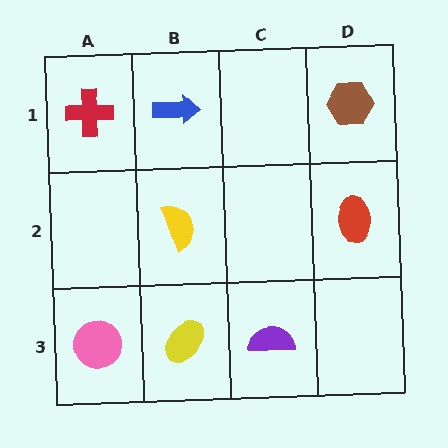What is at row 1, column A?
A red cross.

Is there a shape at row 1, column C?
No, that cell is empty.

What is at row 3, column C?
A purple semicircle.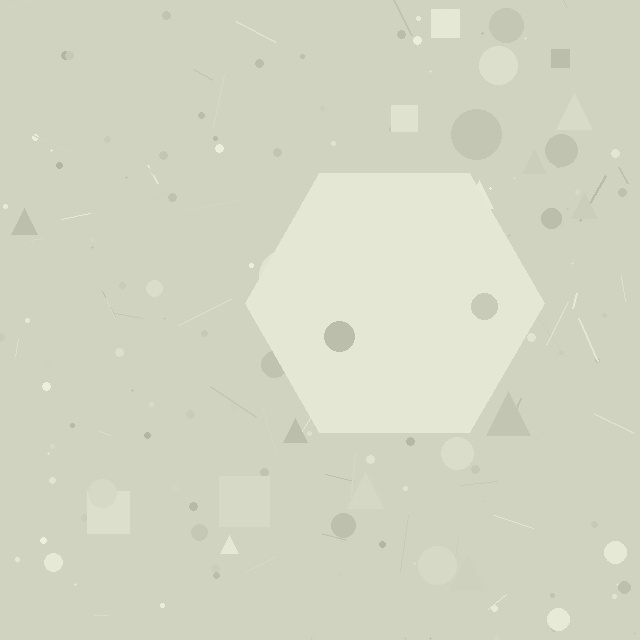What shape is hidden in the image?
A hexagon is hidden in the image.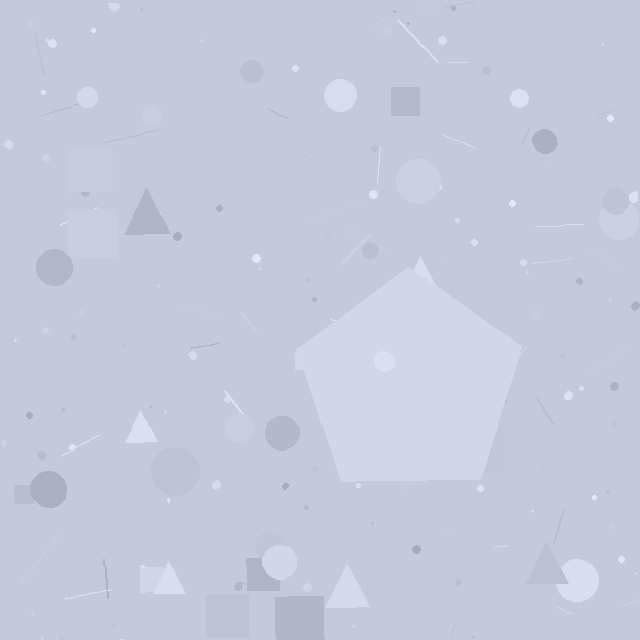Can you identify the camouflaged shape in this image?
The camouflaged shape is a pentagon.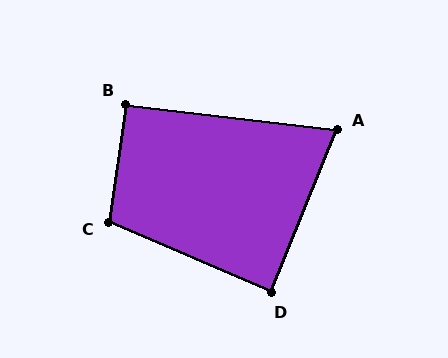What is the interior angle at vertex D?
Approximately 89 degrees (approximately right).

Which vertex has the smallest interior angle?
A, at approximately 75 degrees.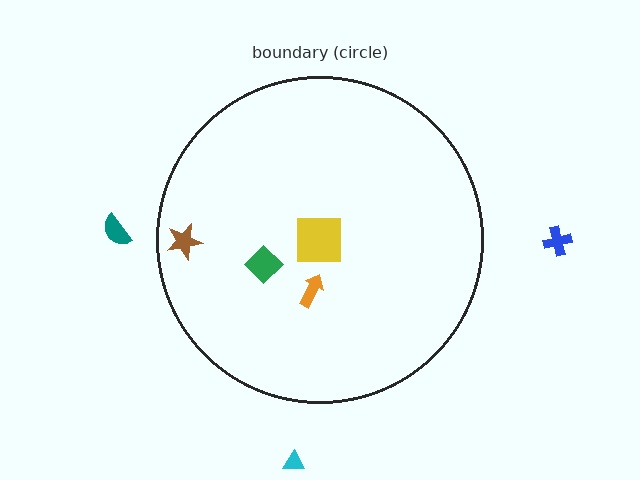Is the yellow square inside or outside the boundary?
Inside.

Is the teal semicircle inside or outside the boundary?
Outside.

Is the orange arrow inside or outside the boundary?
Inside.